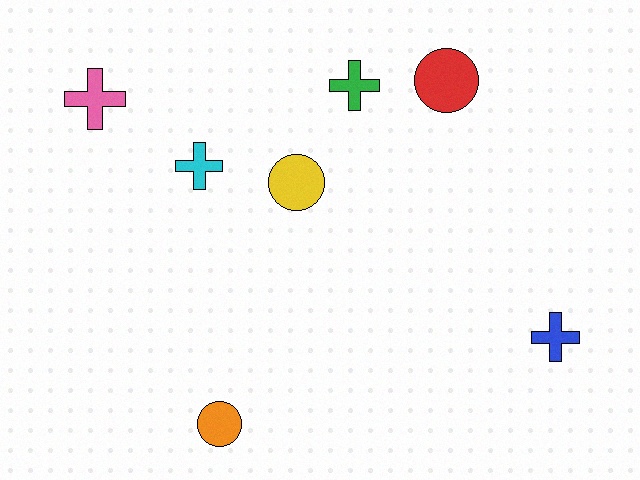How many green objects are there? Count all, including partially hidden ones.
There is 1 green object.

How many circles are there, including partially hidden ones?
There are 3 circles.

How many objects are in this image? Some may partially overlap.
There are 7 objects.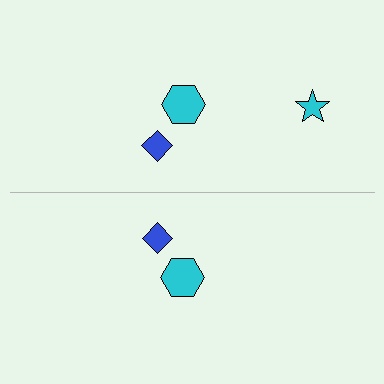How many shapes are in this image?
There are 5 shapes in this image.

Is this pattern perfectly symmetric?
No, the pattern is not perfectly symmetric. A cyan star is missing from the bottom side.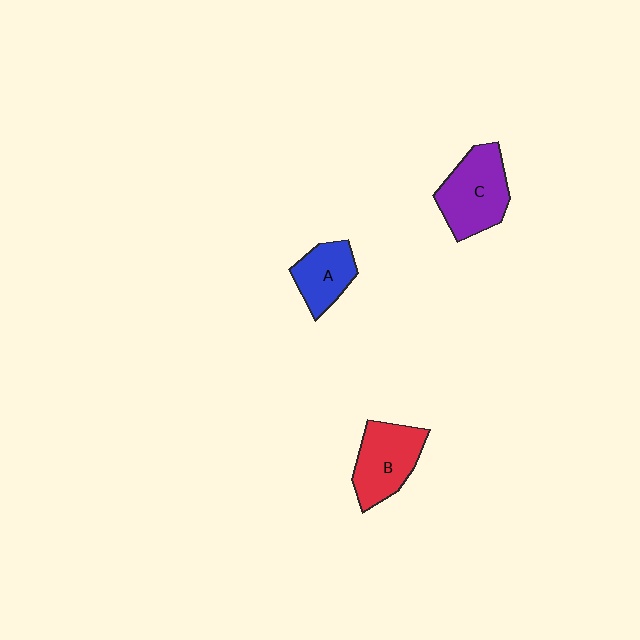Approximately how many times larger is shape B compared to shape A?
Approximately 1.4 times.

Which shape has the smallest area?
Shape A (blue).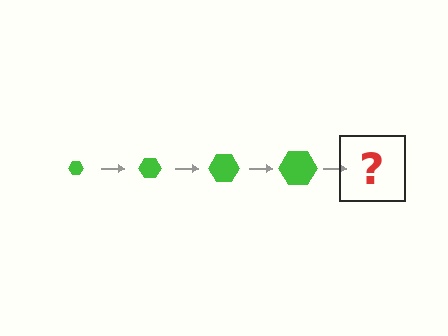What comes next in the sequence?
The next element should be a green hexagon, larger than the previous one.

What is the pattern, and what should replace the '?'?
The pattern is that the hexagon gets progressively larger each step. The '?' should be a green hexagon, larger than the previous one.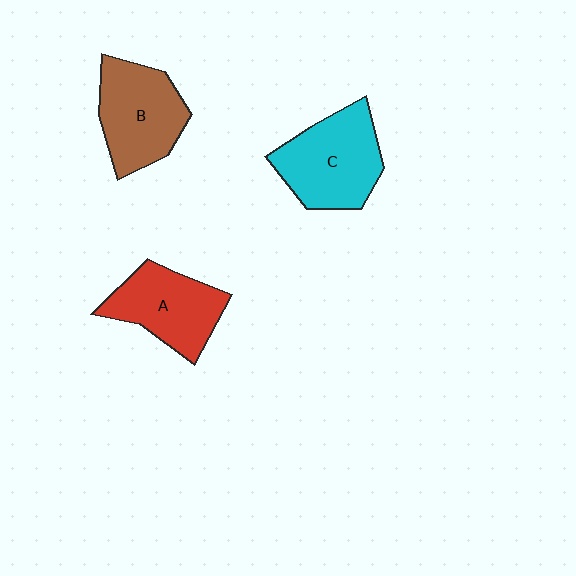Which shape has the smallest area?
Shape A (red).